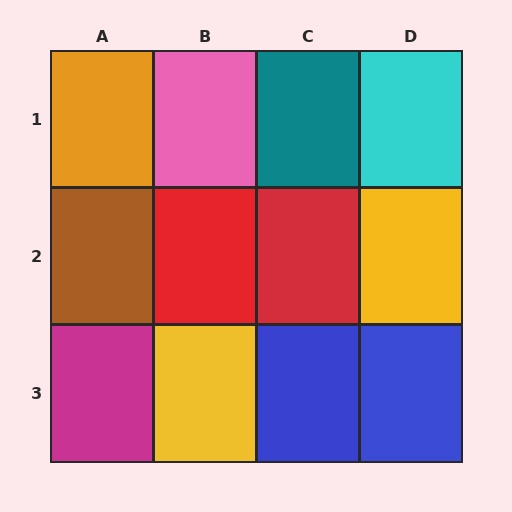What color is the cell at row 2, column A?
Brown.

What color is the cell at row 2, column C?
Red.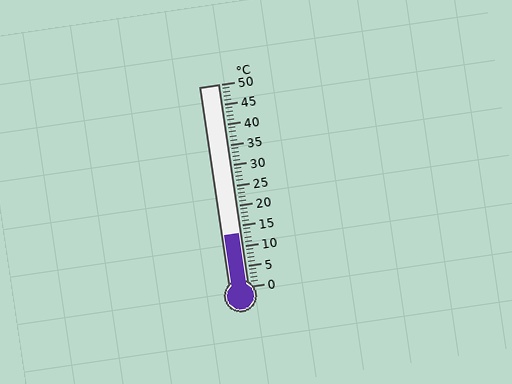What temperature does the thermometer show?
The thermometer shows approximately 13°C.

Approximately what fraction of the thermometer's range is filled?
The thermometer is filled to approximately 25% of its range.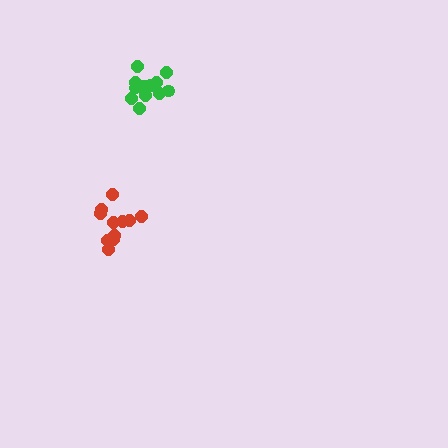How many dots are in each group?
Group 1: 13 dots, Group 2: 11 dots (24 total).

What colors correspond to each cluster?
The clusters are colored: green, red.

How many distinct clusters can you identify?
There are 2 distinct clusters.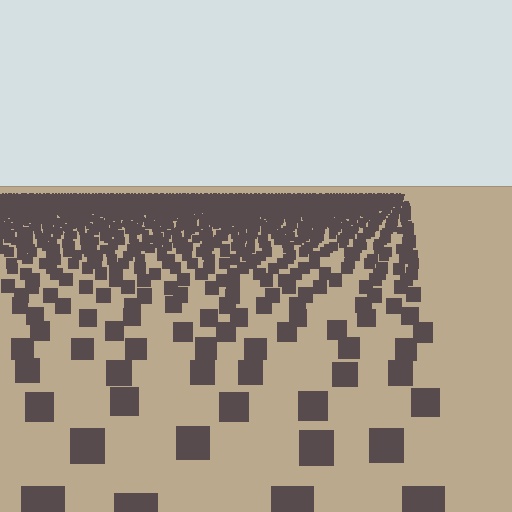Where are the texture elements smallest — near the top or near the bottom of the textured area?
Near the top.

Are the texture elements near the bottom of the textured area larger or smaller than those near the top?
Larger. Near the bottom, elements are closer to the viewer and appear at a bigger on-screen size.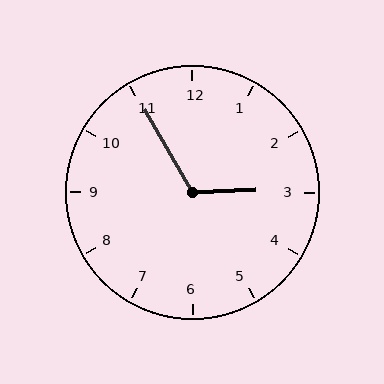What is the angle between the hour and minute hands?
Approximately 118 degrees.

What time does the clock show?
2:55.